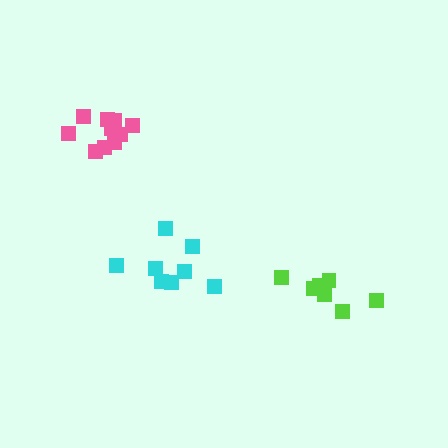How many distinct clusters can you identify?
There are 3 distinct clusters.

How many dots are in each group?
Group 1: 7 dots, Group 2: 10 dots, Group 3: 8 dots (25 total).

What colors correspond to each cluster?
The clusters are colored: lime, pink, cyan.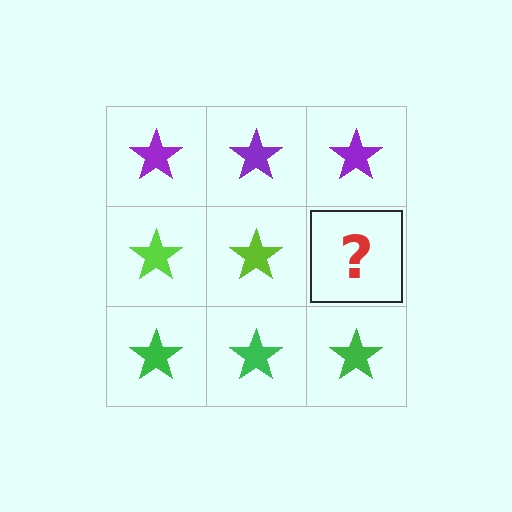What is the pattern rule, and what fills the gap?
The rule is that each row has a consistent color. The gap should be filled with a lime star.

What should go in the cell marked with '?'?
The missing cell should contain a lime star.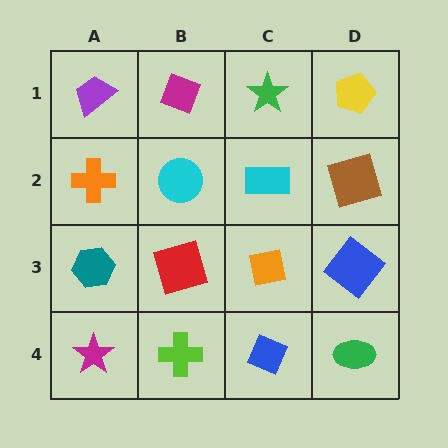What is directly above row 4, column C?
An orange square.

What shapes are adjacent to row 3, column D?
A brown square (row 2, column D), a green ellipse (row 4, column D), an orange square (row 3, column C).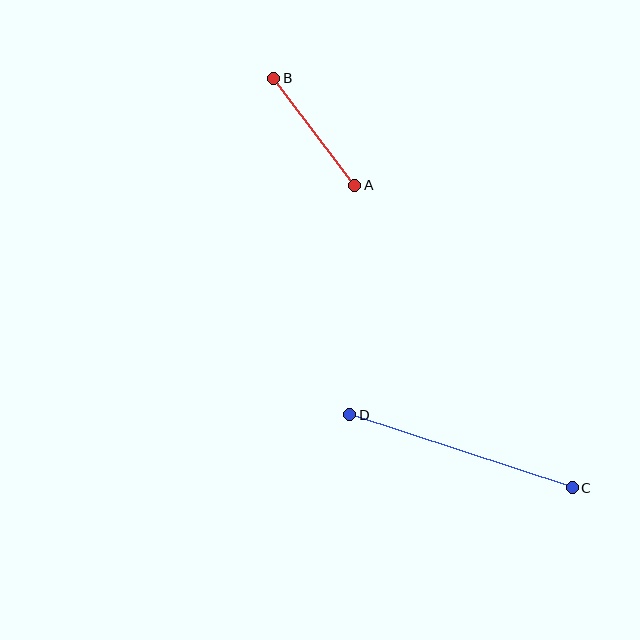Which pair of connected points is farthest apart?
Points C and D are farthest apart.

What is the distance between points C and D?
The distance is approximately 234 pixels.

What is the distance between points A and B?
The distance is approximately 135 pixels.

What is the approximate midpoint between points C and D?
The midpoint is at approximately (461, 451) pixels.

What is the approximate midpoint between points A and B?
The midpoint is at approximately (314, 132) pixels.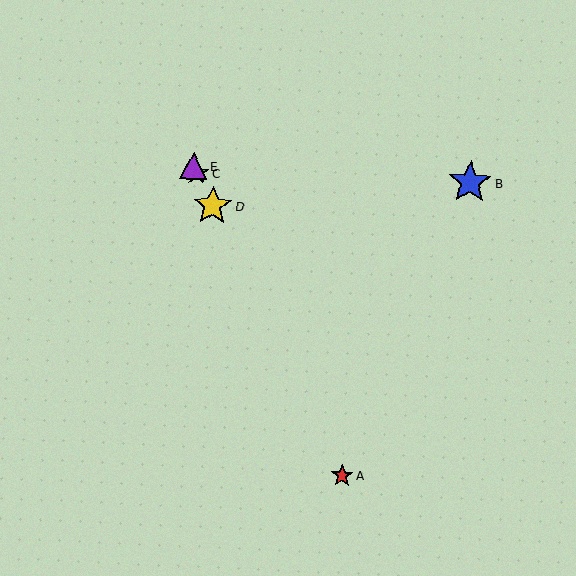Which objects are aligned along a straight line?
Objects A, C, D, E are aligned along a straight line.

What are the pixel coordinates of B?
Object B is at (470, 182).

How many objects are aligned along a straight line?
4 objects (A, C, D, E) are aligned along a straight line.